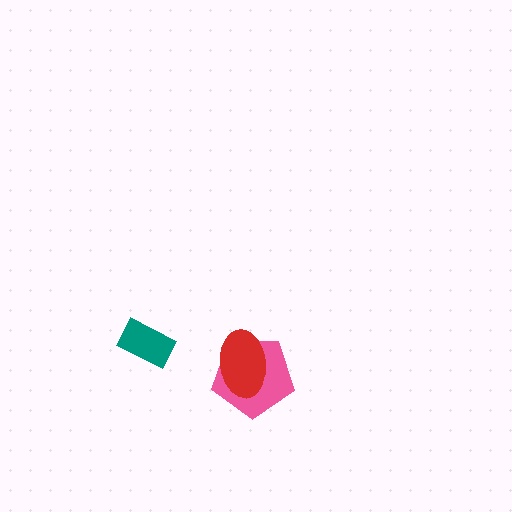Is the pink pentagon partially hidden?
Yes, it is partially covered by another shape.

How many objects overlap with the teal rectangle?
0 objects overlap with the teal rectangle.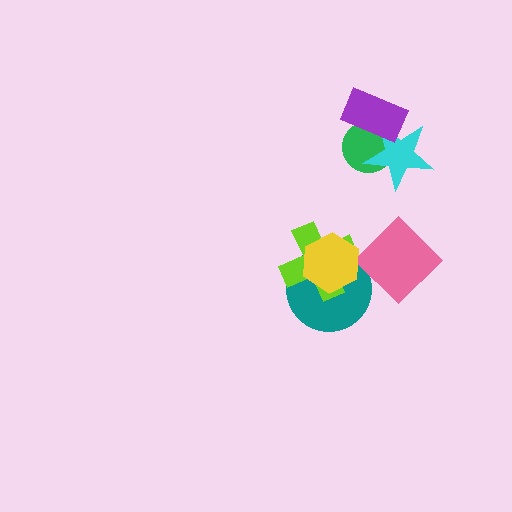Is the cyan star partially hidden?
Yes, it is partially covered by another shape.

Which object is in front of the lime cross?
The yellow hexagon is in front of the lime cross.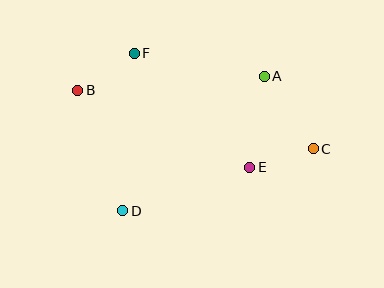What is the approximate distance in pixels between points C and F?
The distance between C and F is approximately 203 pixels.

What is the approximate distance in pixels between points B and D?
The distance between B and D is approximately 129 pixels.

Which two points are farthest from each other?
Points B and C are farthest from each other.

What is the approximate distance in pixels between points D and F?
The distance between D and F is approximately 158 pixels.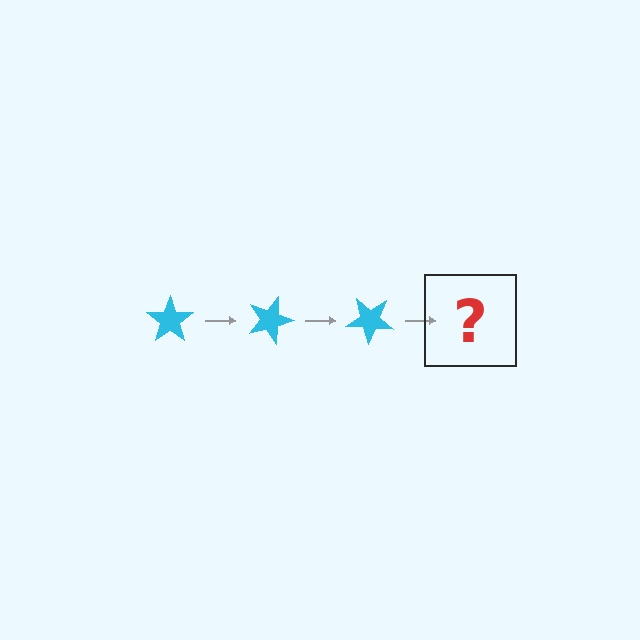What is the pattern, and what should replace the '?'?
The pattern is that the star rotates 20 degrees each step. The '?' should be a cyan star rotated 60 degrees.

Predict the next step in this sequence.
The next step is a cyan star rotated 60 degrees.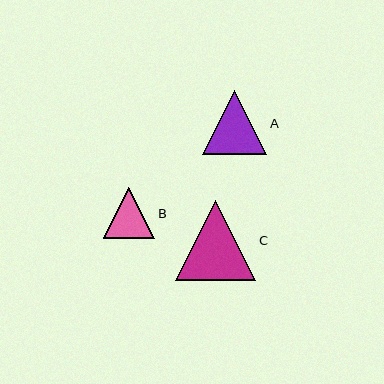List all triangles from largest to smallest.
From largest to smallest: C, A, B.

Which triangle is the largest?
Triangle C is the largest with a size of approximately 80 pixels.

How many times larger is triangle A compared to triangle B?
Triangle A is approximately 1.3 times the size of triangle B.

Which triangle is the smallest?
Triangle B is the smallest with a size of approximately 51 pixels.